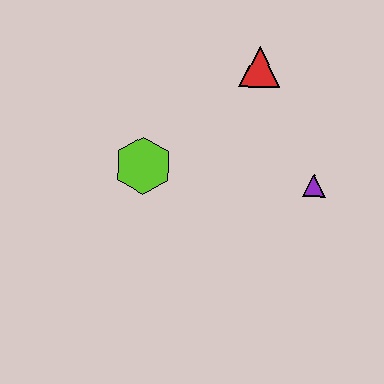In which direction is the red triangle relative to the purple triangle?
The red triangle is above the purple triangle.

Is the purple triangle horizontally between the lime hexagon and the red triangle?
No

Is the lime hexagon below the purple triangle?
No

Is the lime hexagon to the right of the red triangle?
No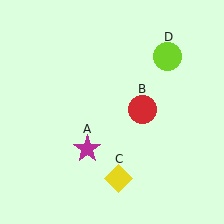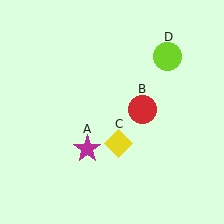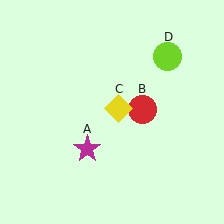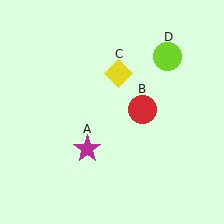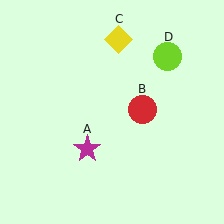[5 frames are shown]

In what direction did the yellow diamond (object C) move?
The yellow diamond (object C) moved up.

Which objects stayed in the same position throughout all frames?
Magenta star (object A) and red circle (object B) and lime circle (object D) remained stationary.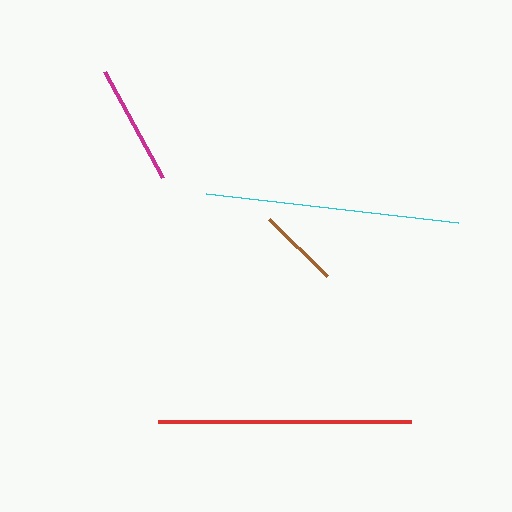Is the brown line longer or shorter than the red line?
The red line is longer than the brown line.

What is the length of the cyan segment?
The cyan segment is approximately 253 pixels long.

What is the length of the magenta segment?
The magenta segment is approximately 121 pixels long.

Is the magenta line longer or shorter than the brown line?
The magenta line is longer than the brown line.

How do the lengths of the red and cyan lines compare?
The red and cyan lines are approximately the same length.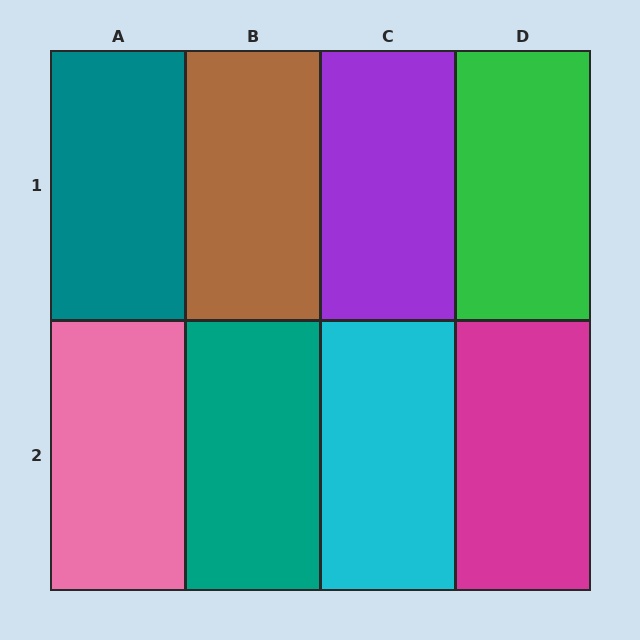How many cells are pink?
1 cell is pink.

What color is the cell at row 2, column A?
Pink.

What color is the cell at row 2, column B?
Teal.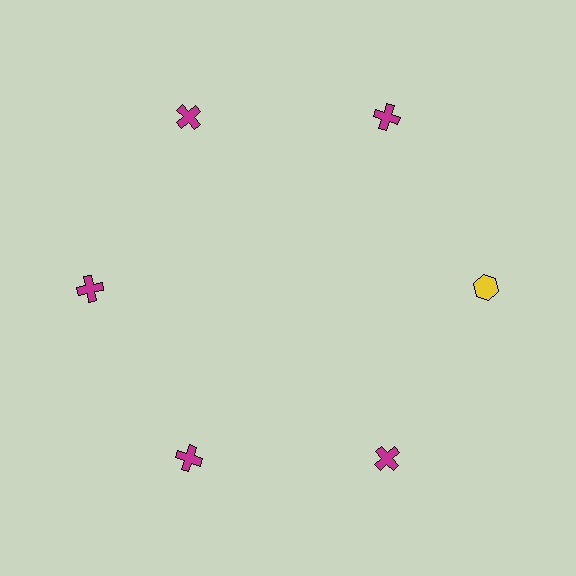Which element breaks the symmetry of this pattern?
The yellow hexagon at roughly the 3 o'clock position breaks the symmetry. All other shapes are magenta crosses.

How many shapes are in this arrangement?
There are 6 shapes arranged in a ring pattern.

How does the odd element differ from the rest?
It differs in both color (yellow instead of magenta) and shape (hexagon instead of cross).